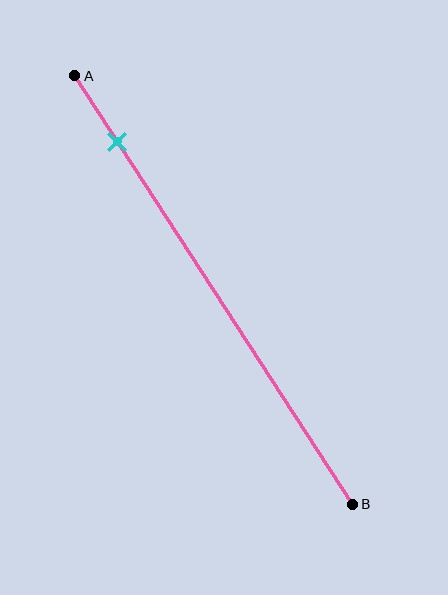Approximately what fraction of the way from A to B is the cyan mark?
The cyan mark is approximately 15% of the way from A to B.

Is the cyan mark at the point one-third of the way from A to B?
No, the mark is at about 15% from A, not at the 33% one-third point.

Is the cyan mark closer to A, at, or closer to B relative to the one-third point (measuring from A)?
The cyan mark is closer to point A than the one-third point of segment AB.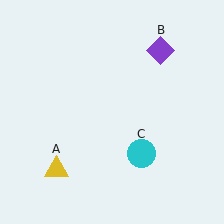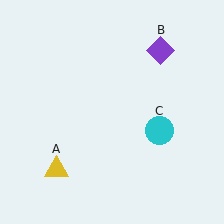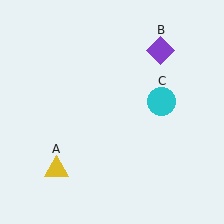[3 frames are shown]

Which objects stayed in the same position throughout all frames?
Yellow triangle (object A) and purple diamond (object B) remained stationary.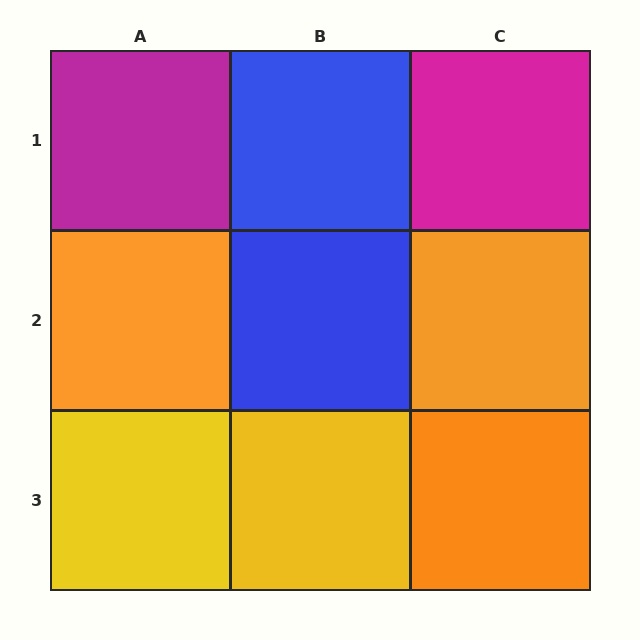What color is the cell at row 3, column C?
Orange.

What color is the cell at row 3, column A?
Yellow.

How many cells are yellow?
2 cells are yellow.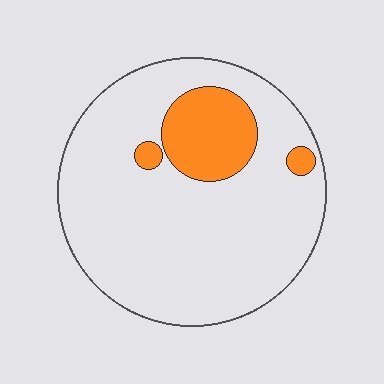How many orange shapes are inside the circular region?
3.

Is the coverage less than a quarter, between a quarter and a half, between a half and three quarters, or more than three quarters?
Less than a quarter.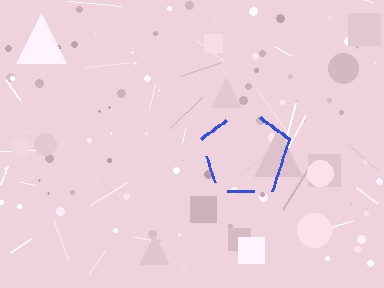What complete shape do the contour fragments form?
The contour fragments form a pentagon.